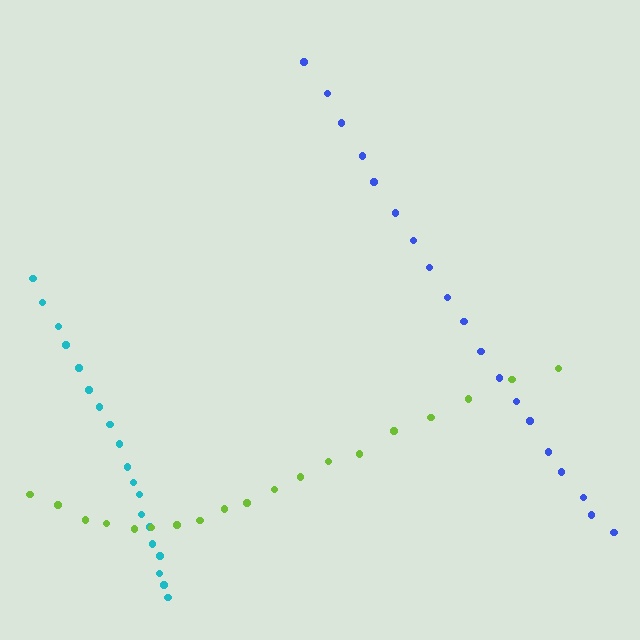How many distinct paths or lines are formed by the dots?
There are 3 distinct paths.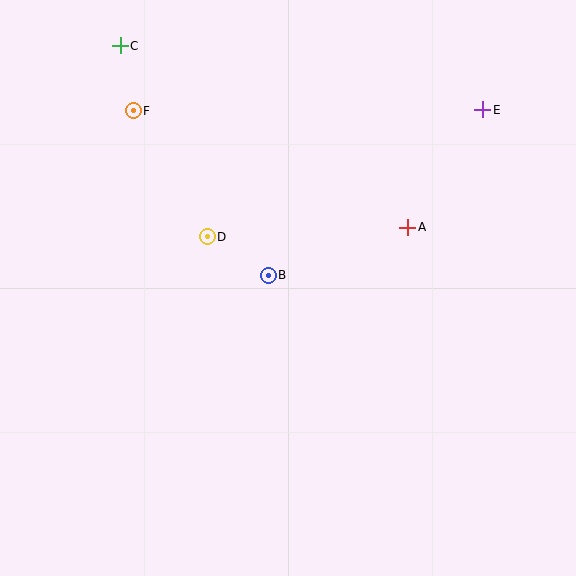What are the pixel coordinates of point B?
Point B is at (268, 275).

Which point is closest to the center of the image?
Point B at (268, 275) is closest to the center.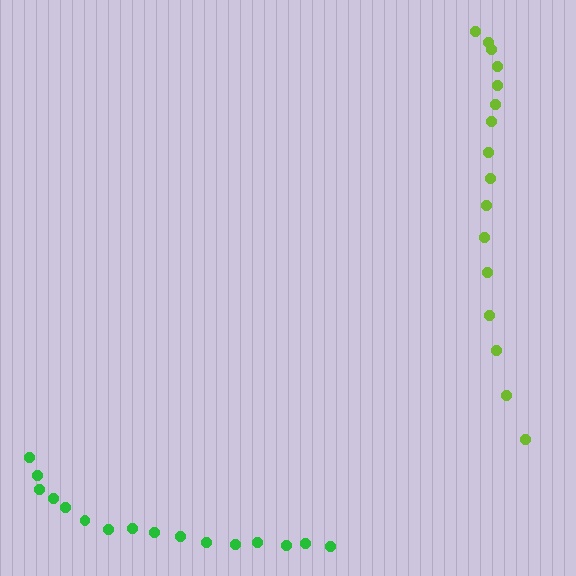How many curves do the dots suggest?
There are 2 distinct paths.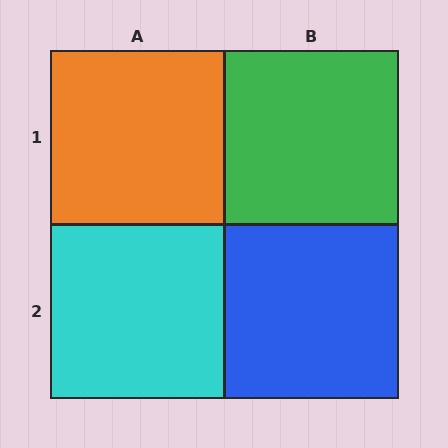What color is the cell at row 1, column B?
Green.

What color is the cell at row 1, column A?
Orange.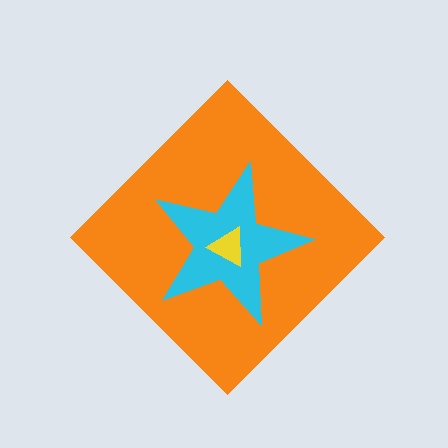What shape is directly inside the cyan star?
The yellow triangle.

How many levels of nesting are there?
3.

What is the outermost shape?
The orange diamond.